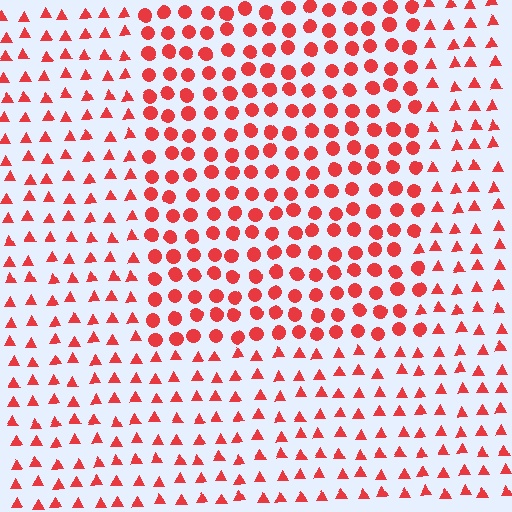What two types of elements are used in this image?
The image uses circles inside the rectangle region and triangles outside it.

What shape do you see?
I see a rectangle.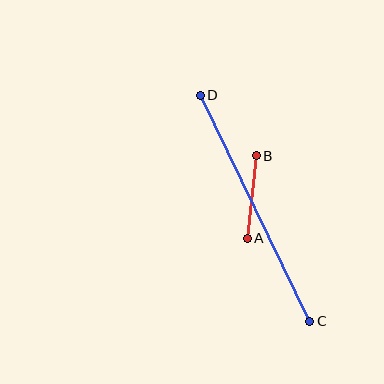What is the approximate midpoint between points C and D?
The midpoint is at approximately (255, 208) pixels.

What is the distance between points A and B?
The distance is approximately 83 pixels.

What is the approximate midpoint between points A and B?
The midpoint is at approximately (252, 197) pixels.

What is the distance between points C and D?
The distance is approximately 251 pixels.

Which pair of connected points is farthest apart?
Points C and D are farthest apart.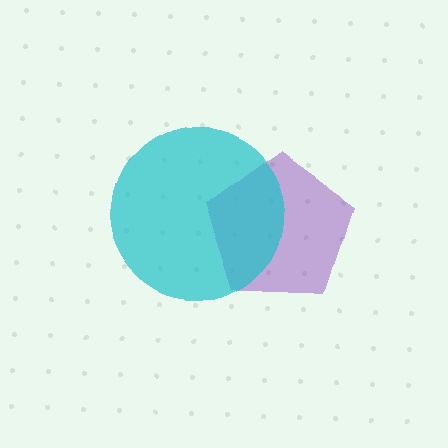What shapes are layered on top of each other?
The layered shapes are: a purple pentagon, a cyan circle.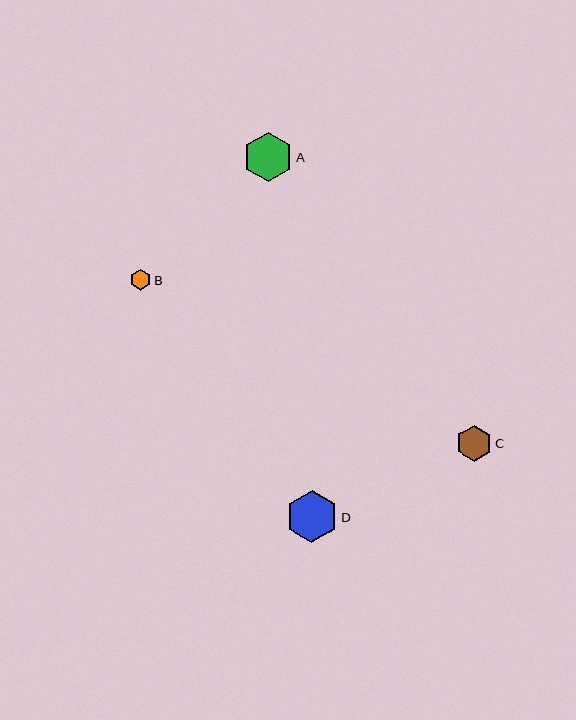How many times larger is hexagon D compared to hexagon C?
Hexagon D is approximately 1.4 times the size of hexagon C.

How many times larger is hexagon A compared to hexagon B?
Hexagon A is approximately 2.4 times the size of hexagon B.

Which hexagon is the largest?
Hexagon D is the largest with a size of approximately 52 pixels.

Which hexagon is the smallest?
Hexagon B is the smallest with a size of approximately 21 pixels.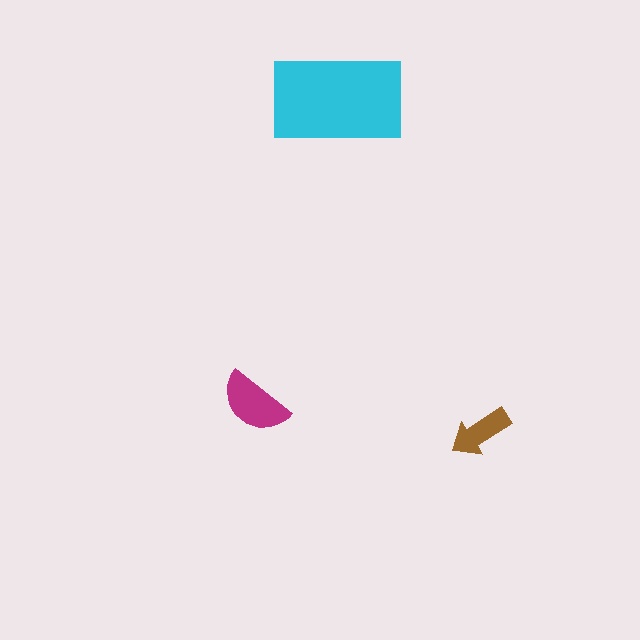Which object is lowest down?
The brown arrow is bottommost.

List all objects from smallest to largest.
The brown arrow, the magenta semicircle, the cyan rectangle.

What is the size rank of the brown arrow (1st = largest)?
3rd.